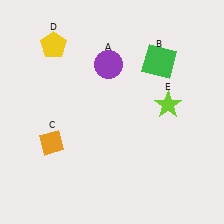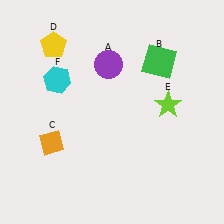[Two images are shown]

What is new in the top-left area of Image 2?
A cyan hexagon (F) was added in the top-left area of Image 2.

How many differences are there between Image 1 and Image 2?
There is 1 difference between the two images.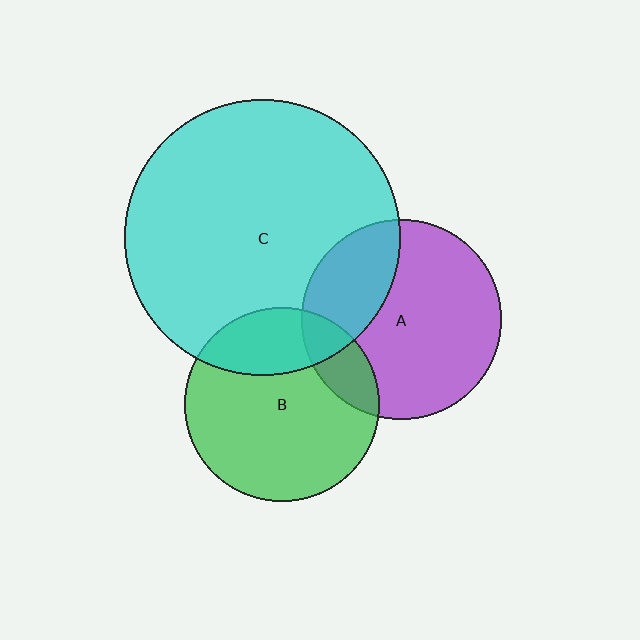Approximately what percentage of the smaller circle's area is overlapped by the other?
Approximately 25%.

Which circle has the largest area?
Circle C (cyan).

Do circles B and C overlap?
Yes.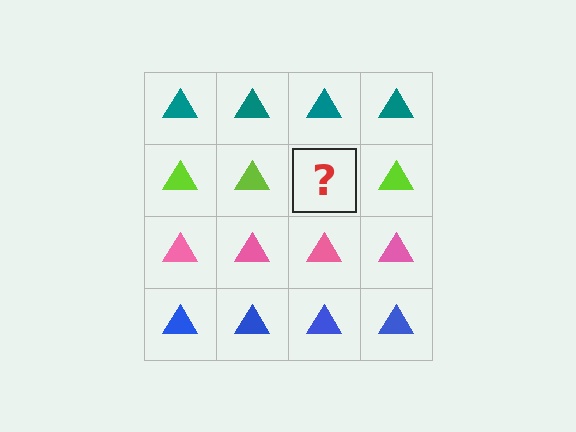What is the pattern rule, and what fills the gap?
The rule is that each row has a consistent color. The gap should be filled with a lime triangle.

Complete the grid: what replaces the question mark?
The question mark should be replaced with a lime triangle.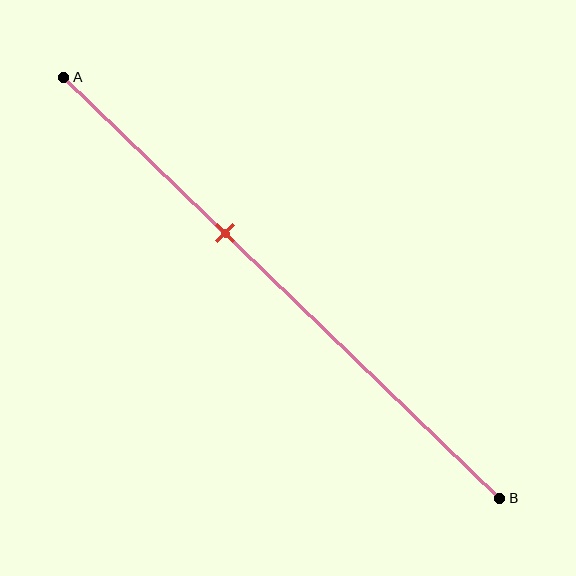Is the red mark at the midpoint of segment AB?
No, the mark is at about 35% from A, not at the 50% midpoint.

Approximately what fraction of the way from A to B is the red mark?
The red mark is approximately 35% of the way from A to B.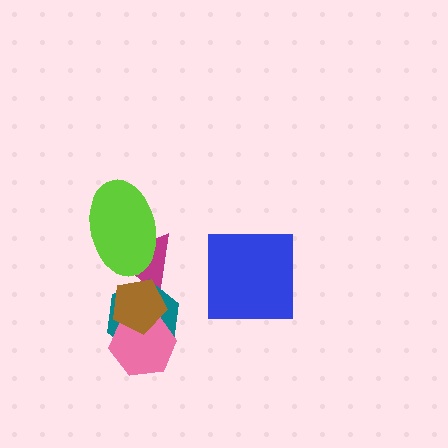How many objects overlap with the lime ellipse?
1 object overlaps with the lime ellipse.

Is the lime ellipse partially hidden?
No, no other shape covers it.